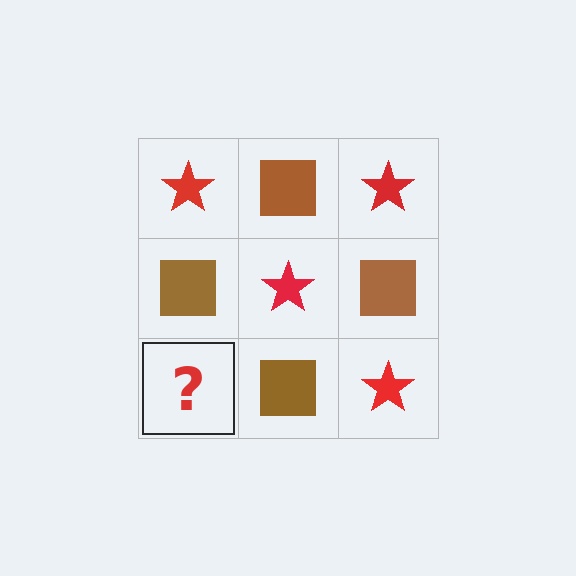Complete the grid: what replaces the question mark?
The question mark should be replaced with a red star.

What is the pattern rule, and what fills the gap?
The rule is that it alternates red star and brown square in a checkerboard pattern. The gap should be filled with a red star.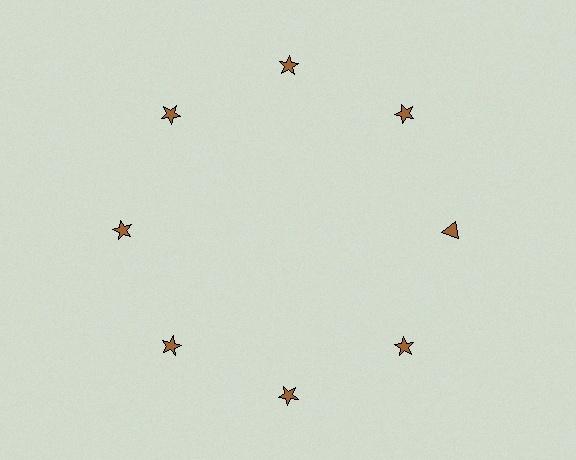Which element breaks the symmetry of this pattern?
The brown triangle at roughly the 3 o'clock position breaks the symmetry. All other shapes are brown stars.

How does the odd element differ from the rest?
It has a different shape: triangle instead of star.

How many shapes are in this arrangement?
There are 8 shapes arranged in a ring pattern.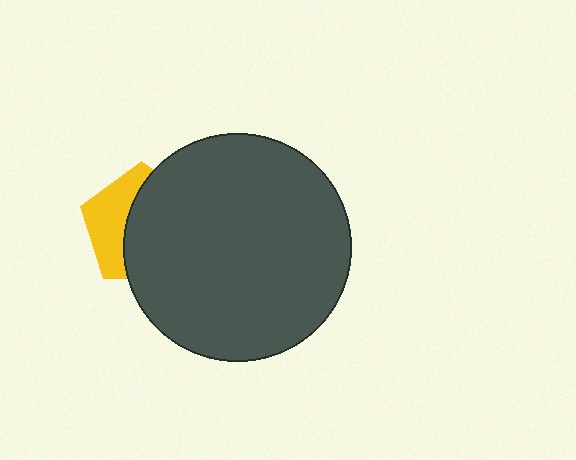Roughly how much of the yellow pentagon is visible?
A small part of it is visible (roughly 38%).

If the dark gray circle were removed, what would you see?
You would see the complete yellow pentagon.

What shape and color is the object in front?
The object in front is a dark gray circle.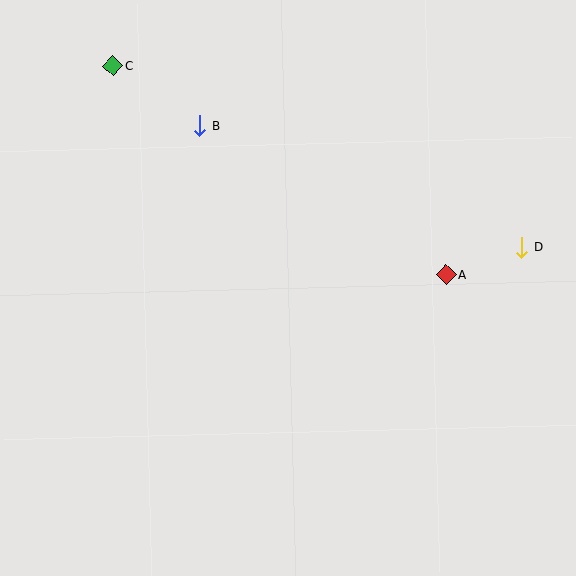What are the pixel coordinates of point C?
Point C is at (113, 66).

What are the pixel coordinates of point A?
Point A is at (446, 275).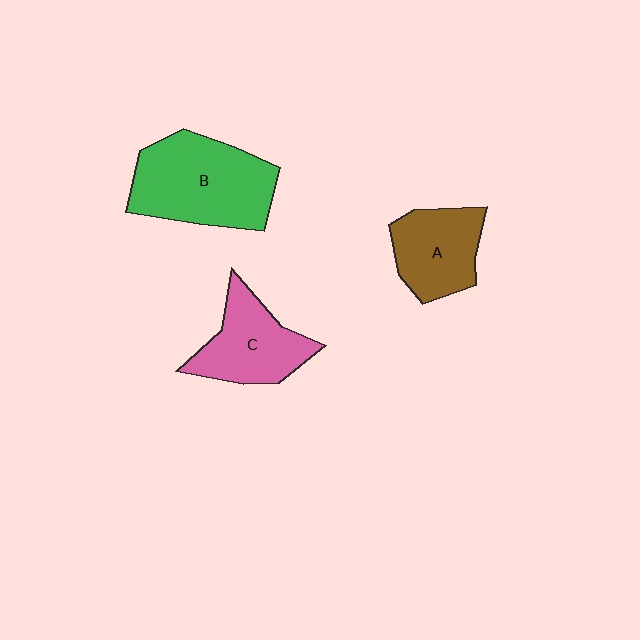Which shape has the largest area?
Shape B (green).